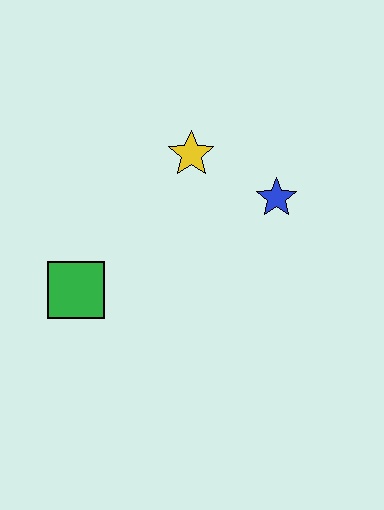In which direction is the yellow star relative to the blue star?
The yellow star is to the left of the blue star.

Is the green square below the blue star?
Yes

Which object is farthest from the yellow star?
The green square is farthest from the yellow star.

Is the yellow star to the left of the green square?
No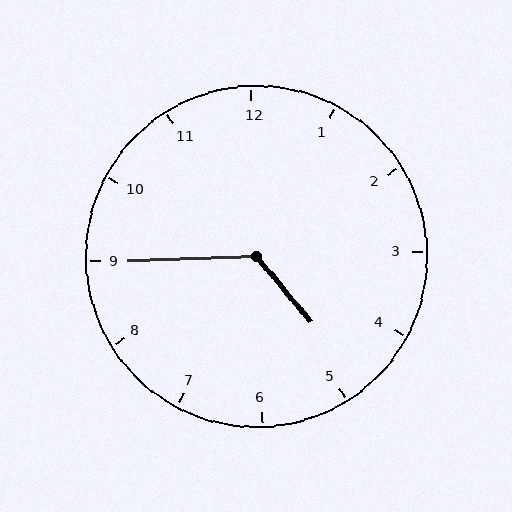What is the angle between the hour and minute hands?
Approximately 128 degrees.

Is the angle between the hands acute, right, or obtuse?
It is obtuse.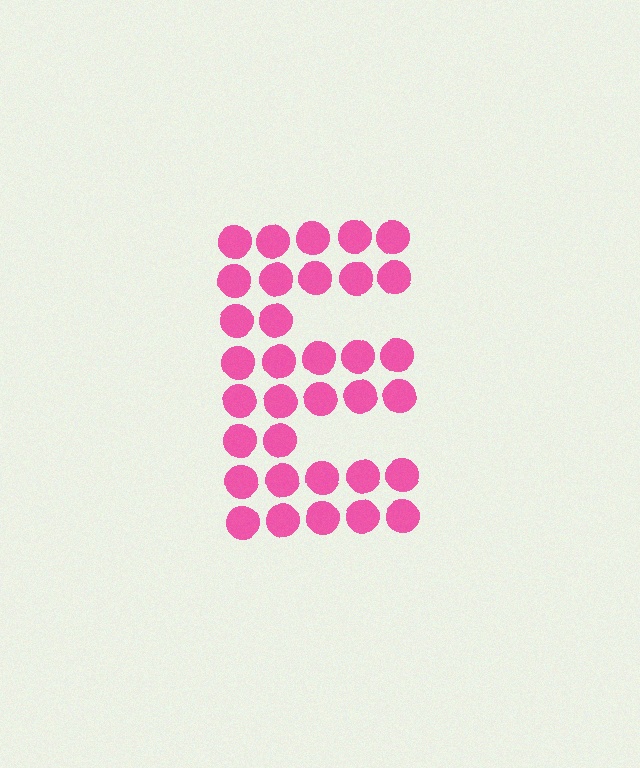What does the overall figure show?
The overall figure shows the letter E.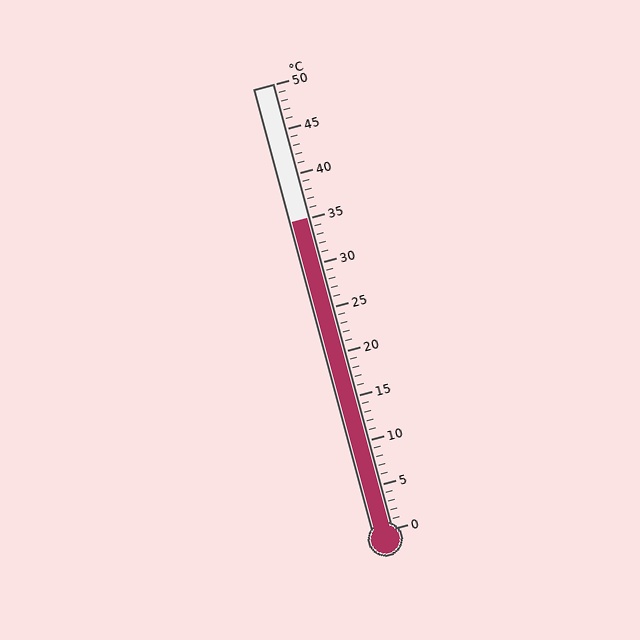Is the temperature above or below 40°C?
The temperature is below 40°C.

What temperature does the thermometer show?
The thermometer shows approximately 35°C.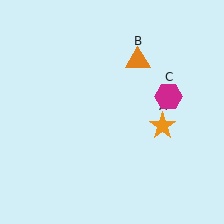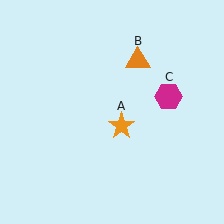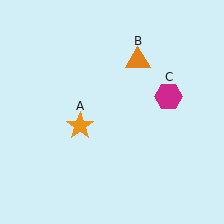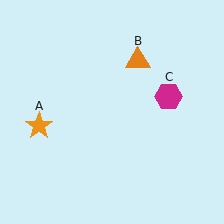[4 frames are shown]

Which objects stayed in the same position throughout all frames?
Orange triangle (object B) and magenta hexagon (object C) remained stationary.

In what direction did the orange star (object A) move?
The orange star (object A) moved left.